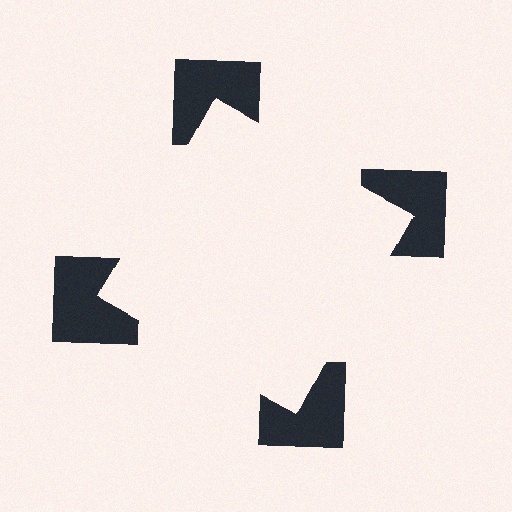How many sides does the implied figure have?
4 sides.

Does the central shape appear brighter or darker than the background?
It typically appears slightly brighter than the background, even though no actual brightness change is drawn.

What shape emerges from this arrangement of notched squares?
An illusory square — its edges are inferred from the aligned wedge cuts in the notched squares, not physically drawn.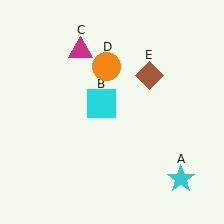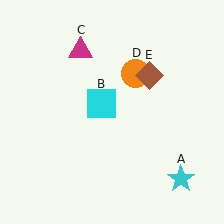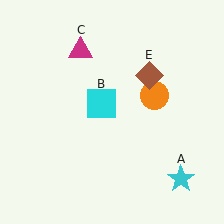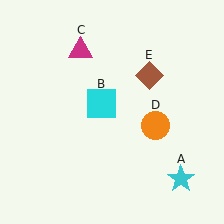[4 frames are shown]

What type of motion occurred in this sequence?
The orange circle (object D) rotated clockwise around the center of the scene.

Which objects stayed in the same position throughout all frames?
Cyan star (object A) and cyan square (object B) and magenta triangle (object C) and brown diamond (object E) remained stationary.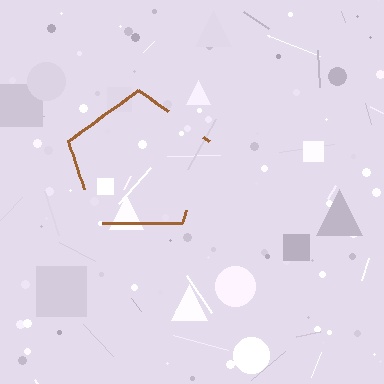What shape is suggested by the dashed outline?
The dashed outline suggests a pentagon.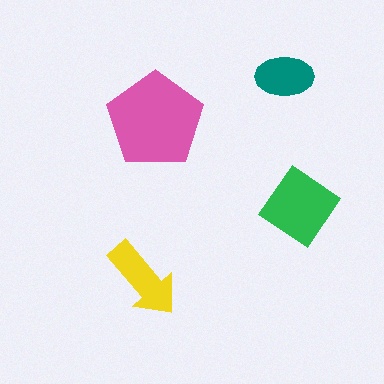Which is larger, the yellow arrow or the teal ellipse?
The yellow arrow.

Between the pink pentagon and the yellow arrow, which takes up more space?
The pink pentagon.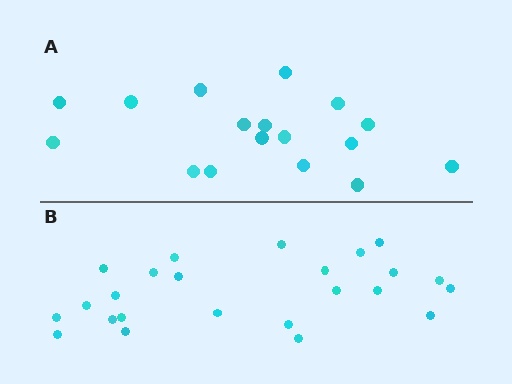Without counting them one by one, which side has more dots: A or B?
Region B (the bottom region) has more dots.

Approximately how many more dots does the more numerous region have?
Region B has roughly 8 or so more dots than region A.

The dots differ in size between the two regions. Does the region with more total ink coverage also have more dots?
No. Region A has more total ink coverage because its dots are larger, but region B actually contains more individual dots. Total area can be misleading — the number of items is what matters here.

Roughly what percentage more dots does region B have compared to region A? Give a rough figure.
About 40% more.